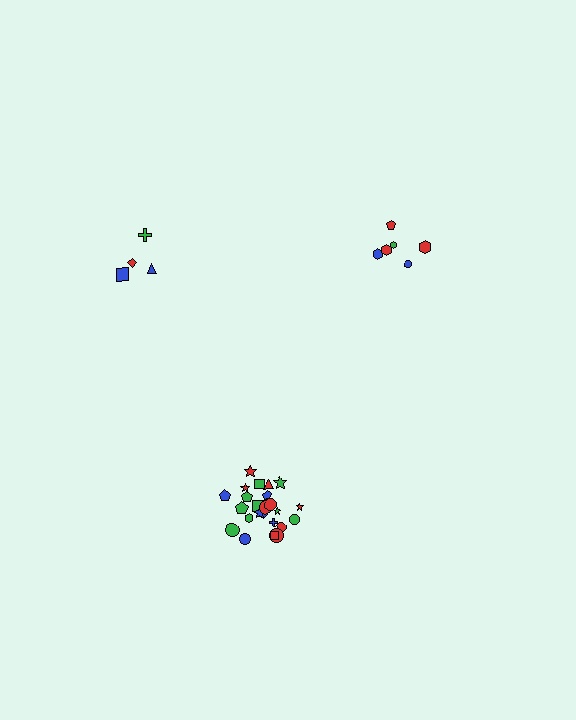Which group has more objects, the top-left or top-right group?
The top-right group.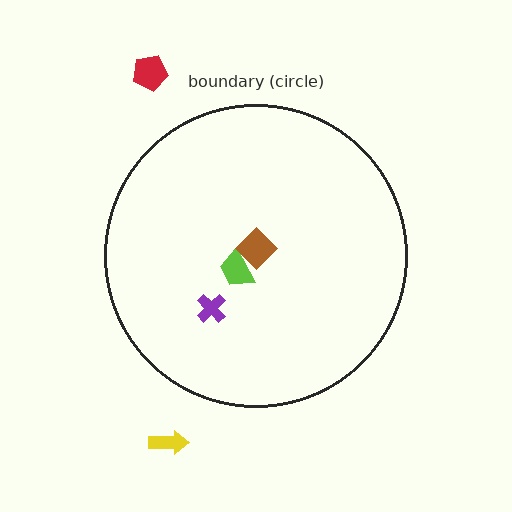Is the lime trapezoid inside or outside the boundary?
Inside.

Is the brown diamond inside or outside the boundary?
Inside.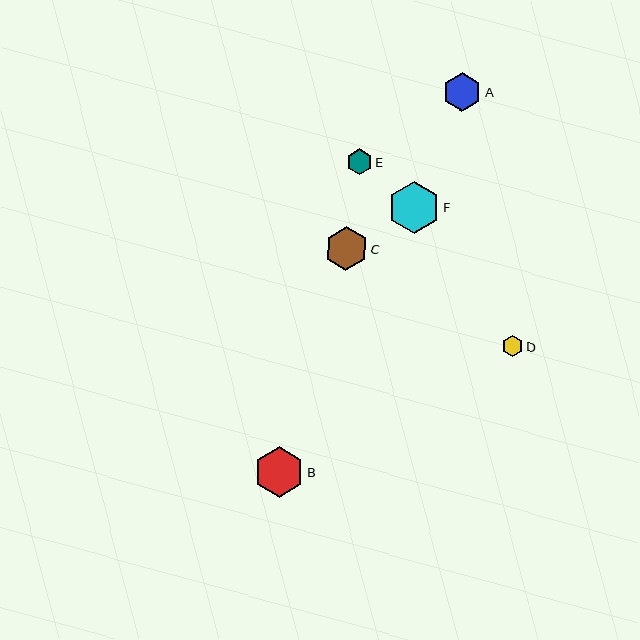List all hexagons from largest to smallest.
From largest to smallest: F, B, C, A, E, D.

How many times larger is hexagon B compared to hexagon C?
Hexagon B is approximately 1.2 times the size of hexagon C.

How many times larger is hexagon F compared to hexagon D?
Hexagon F is approximately 2.5 times the size of hexagon D.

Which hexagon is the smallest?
Hexagon D is the smallest with a size of approximately 21 pixels.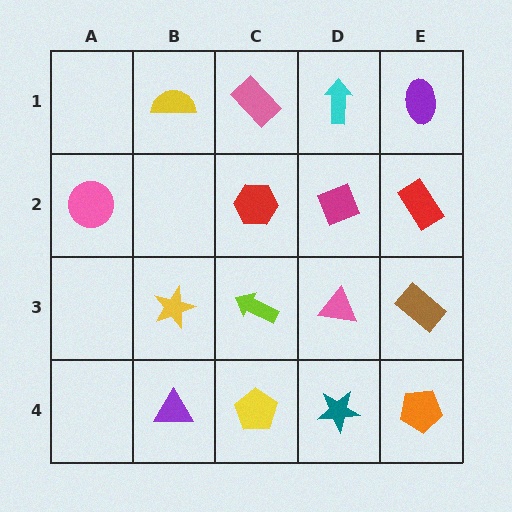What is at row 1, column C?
A pink rectangle.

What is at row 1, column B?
A yellow semicircle.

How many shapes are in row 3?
4 shapes.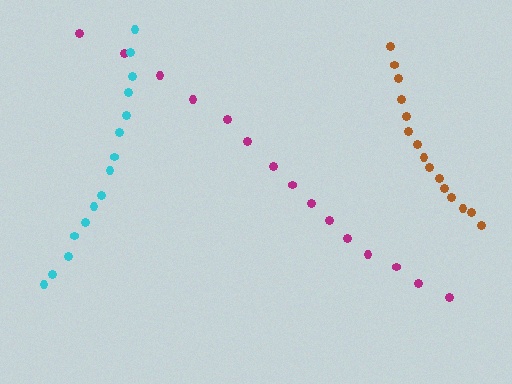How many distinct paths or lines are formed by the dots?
There are 3 distinct paths.